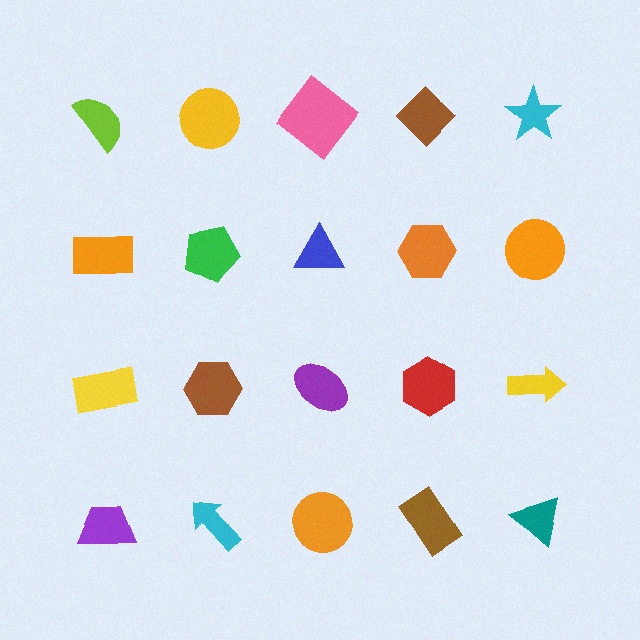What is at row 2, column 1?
An orange rectangle.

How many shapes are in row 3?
5 shapes.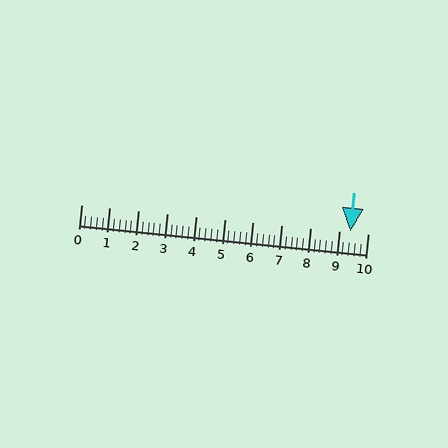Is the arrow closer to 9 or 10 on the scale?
The arrow is closer to 9.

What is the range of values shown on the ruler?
The ruler shows values from 0 to 10.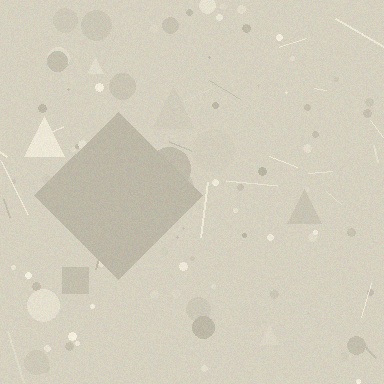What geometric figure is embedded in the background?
A diamond is embedded in the background.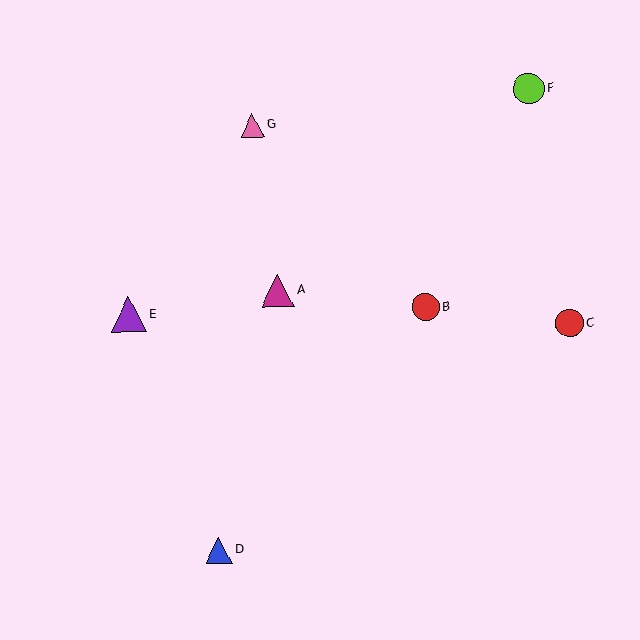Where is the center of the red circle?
The center of the red circle is at (425, 308).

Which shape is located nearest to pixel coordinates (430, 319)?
The red circle (labeled B) at (425, 308) is nearest to that location.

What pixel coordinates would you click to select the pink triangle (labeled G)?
Click at (252, 125) to select the pink triangle G.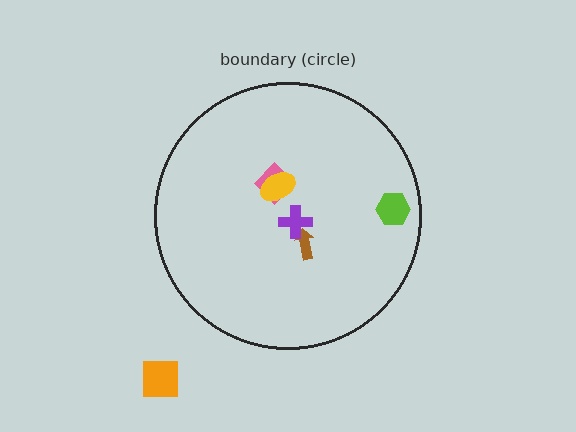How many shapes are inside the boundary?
5 inside, 1 outside.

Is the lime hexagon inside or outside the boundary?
Inside.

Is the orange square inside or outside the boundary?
Outside.